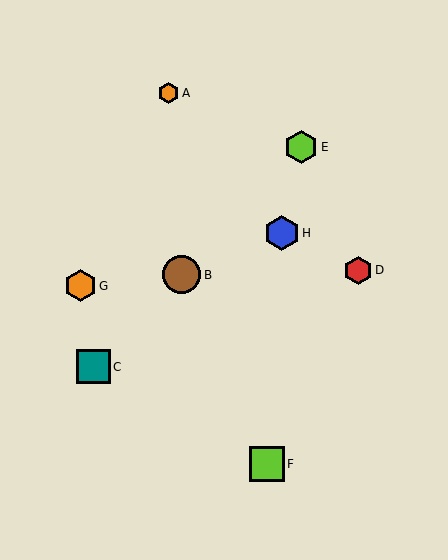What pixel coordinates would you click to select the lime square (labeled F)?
Click at (267, 464) to select the lime square F.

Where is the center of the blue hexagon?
The center of the blue hexagon is at (282, 233).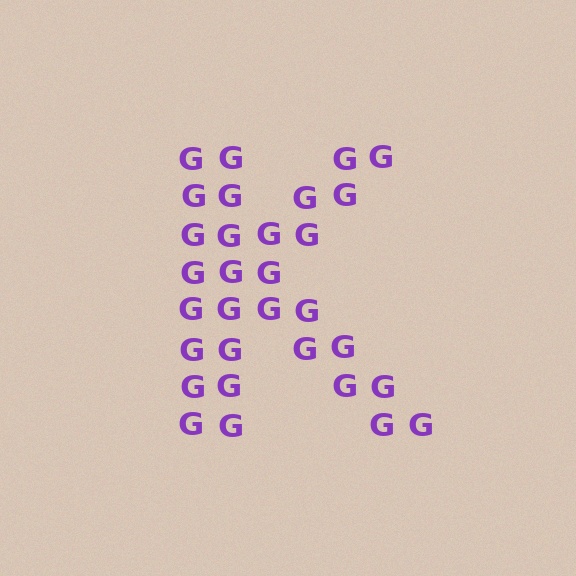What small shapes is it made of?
It is made of small letter G's.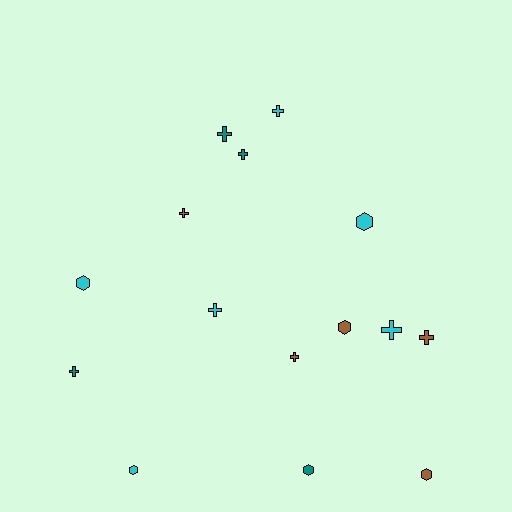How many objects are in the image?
There are 15 objects.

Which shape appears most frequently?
Cross, with 9 objects.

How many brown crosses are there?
There are 3 brown crosses.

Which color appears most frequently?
Cyan, with 6 objects.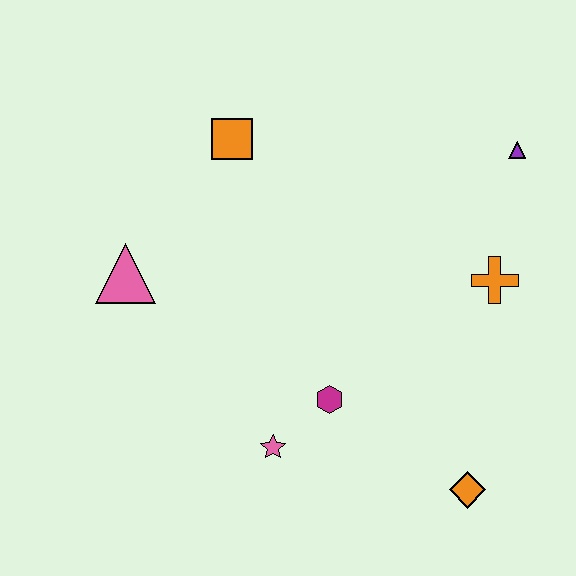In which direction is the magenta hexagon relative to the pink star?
The magenta hexagon is to the right of the pink star.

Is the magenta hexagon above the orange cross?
No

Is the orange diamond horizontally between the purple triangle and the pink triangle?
Yes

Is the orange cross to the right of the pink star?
Yes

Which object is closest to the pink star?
The magenta hexagon is closest to the pink star.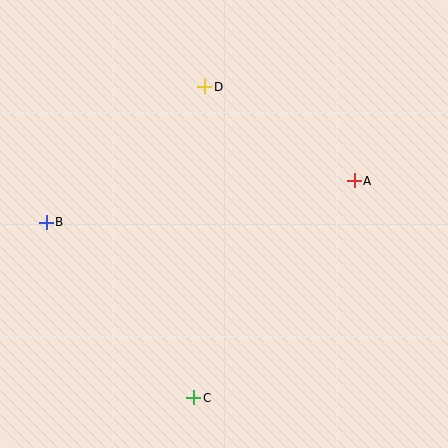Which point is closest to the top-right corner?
Point A is closest to the top-right corner.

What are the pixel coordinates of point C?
Point C is at (194, 398).